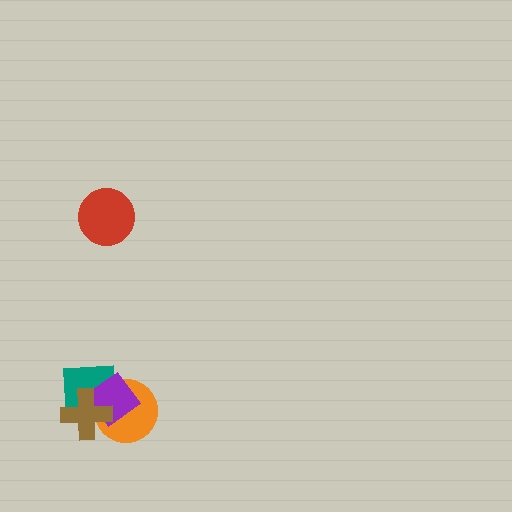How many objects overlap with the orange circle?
3 objects overlap with the orange circle.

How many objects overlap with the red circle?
0 objects overlap with the red circle.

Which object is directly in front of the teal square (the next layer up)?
The purple diamond is directly in front of the teal square.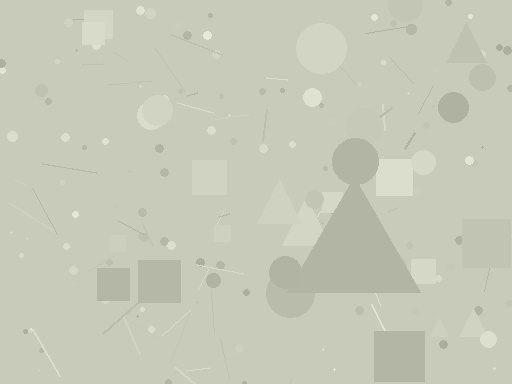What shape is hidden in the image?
A triangle is hidden in the image.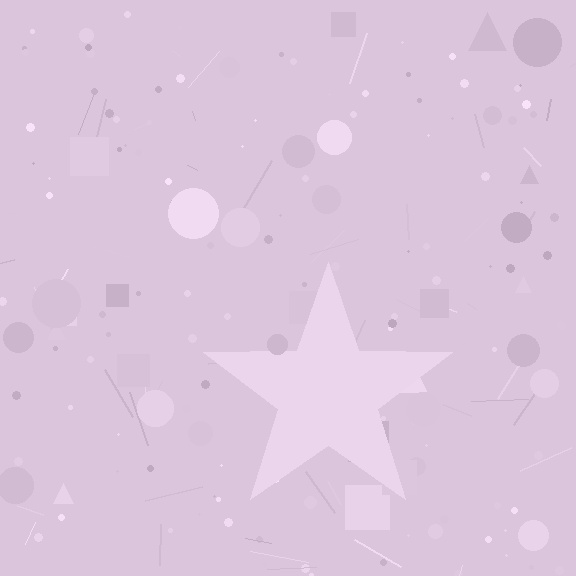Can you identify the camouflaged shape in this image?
The camouflaged shape is a star.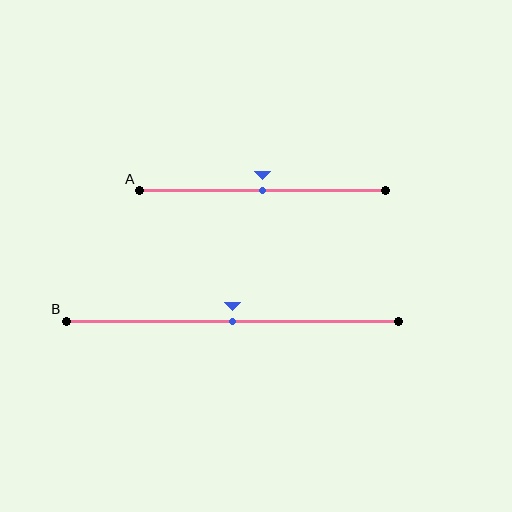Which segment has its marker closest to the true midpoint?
Segment A has its marker closest to the true midpoint.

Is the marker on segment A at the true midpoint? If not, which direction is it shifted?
Yes, the marker on segment A is at the true midpoint.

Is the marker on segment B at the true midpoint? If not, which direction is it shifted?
Yes, the marker on segment B is at the true midpoint.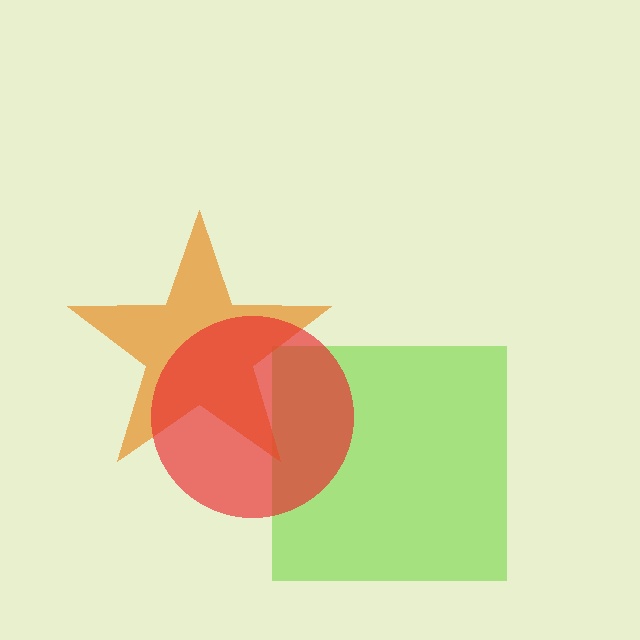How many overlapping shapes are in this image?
There are 3 overlapping shapes in the image.